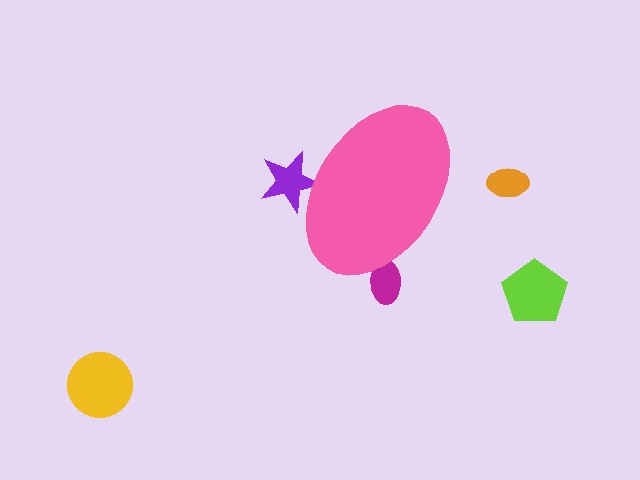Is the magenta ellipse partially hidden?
Yes, the magenta ellipse is partially hidden behind the pink ellipse.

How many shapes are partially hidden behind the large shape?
2 shapes are partially hidden.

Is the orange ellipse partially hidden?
No, the orange ellipse is fully visible.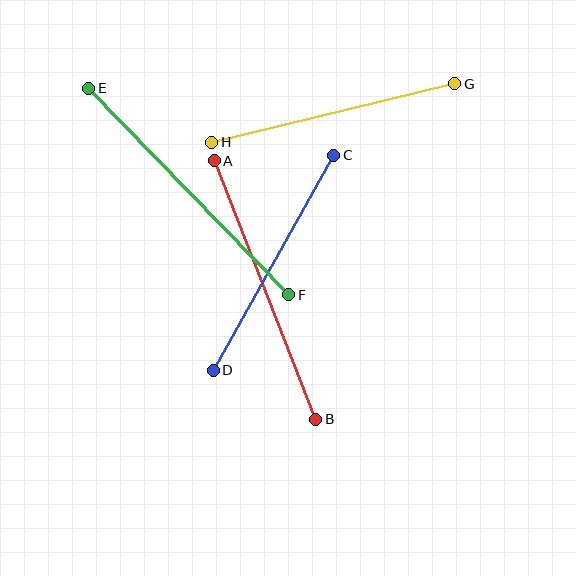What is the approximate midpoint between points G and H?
The midpoint is at approximately (333, 113) pixels.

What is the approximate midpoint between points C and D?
The midpoint is at approximately (274, 263) pixels.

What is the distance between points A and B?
The distance is approximately 277 pixels.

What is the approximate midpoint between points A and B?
The midpoint is at approximately (265, 290) pixels.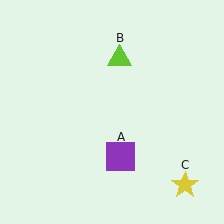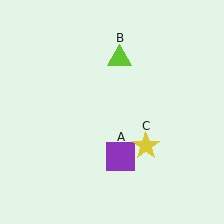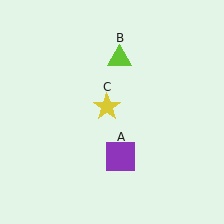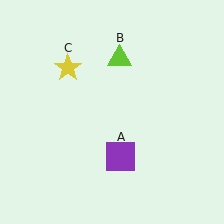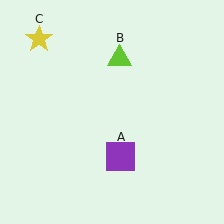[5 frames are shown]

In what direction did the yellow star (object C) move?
The yellow star (object C) moved up and to the left.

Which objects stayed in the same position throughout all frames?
Purple square (object A) and lime triangle (object B) remained stationary.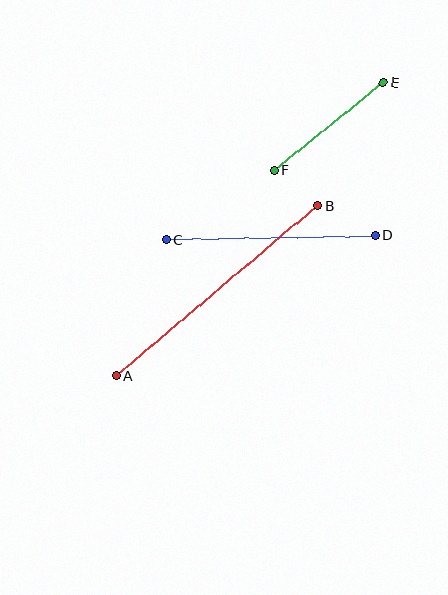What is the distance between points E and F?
The distance is approximately 140 pixels.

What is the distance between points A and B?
The distance is approximately 263 pixels.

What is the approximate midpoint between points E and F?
The midpoint is at approximately (329, 127) pixels.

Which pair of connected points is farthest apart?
Points A and B are farthest apart.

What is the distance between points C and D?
The distance is approximately 209 pixels.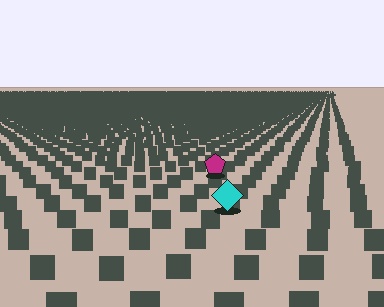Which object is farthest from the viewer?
The magenta pentagon is farthest from the viewer. It appears smaller and the ground texture around it is denser.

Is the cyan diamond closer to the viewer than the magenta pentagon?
Yes. The cyan diamond is closer — you can tell from the texture gradient: the ground texture is coarser near it.